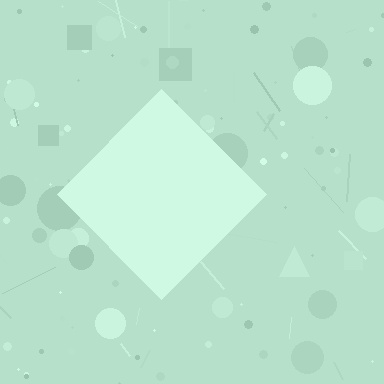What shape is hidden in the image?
A diamond is hidden in the image.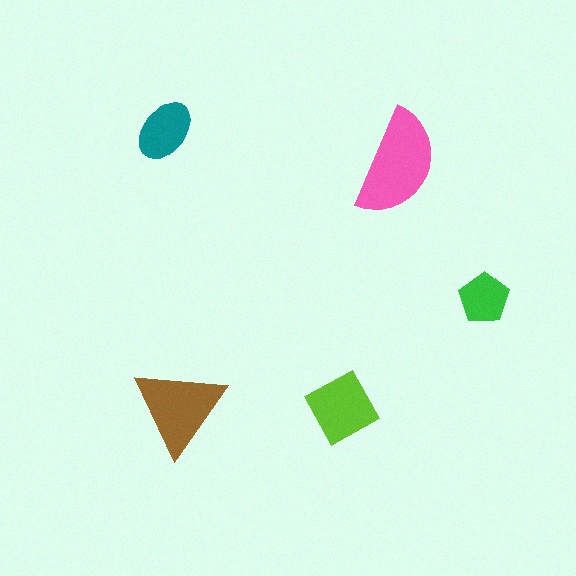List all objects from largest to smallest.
The pink semicircle, the brown triangle, the lime square, the teal ellipse, the green pentagon.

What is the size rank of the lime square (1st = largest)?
3rd.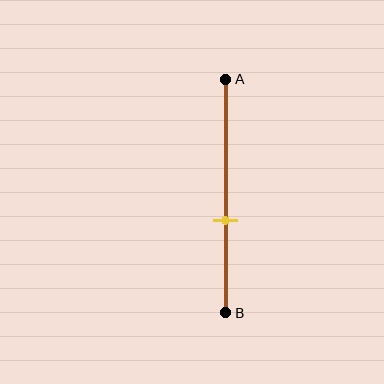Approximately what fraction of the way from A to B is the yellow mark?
The yellow mark is approximately 60% of the way from A to B.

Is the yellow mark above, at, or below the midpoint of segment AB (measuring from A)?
The yellow mark is below the midpoint of segment AB.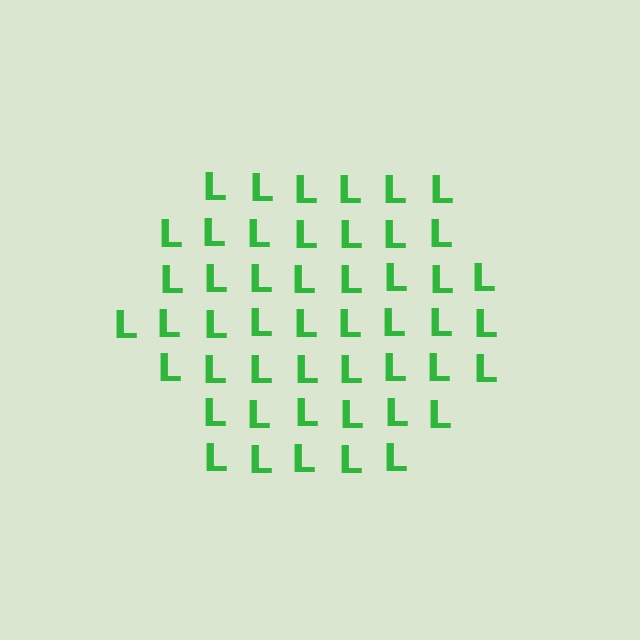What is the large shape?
The large shape is a hexagon.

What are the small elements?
The small elements are letter L's.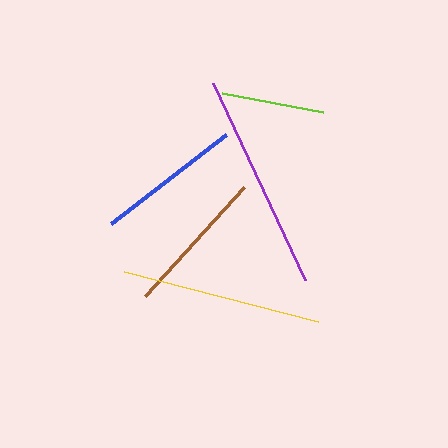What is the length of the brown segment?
The brown segment is approximately 148 pixels long.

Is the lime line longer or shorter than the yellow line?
The yellow line is longer than the lime line.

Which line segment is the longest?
The purple line is the longest at approximately 218 pixels.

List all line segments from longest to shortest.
From longest to shortest: purple, yellow, brown, blue, lime.